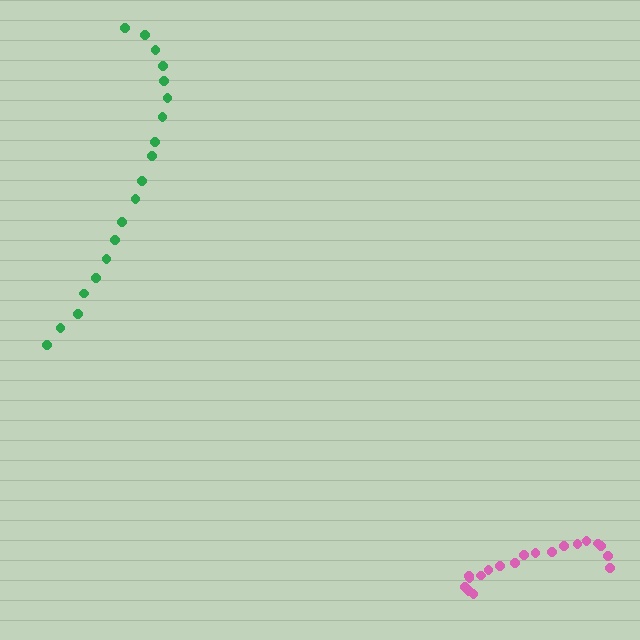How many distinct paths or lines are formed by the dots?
There are 2 distinct paths.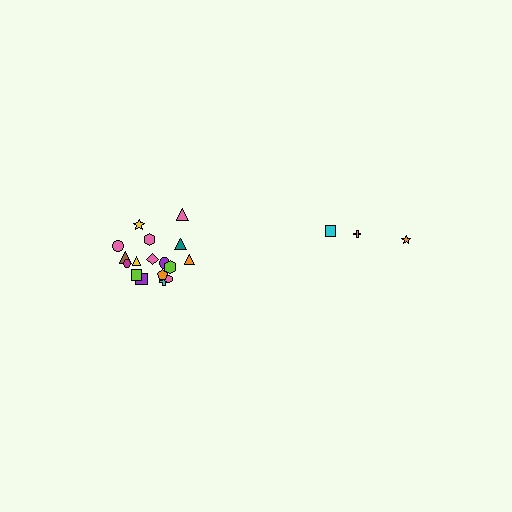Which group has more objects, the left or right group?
The left group.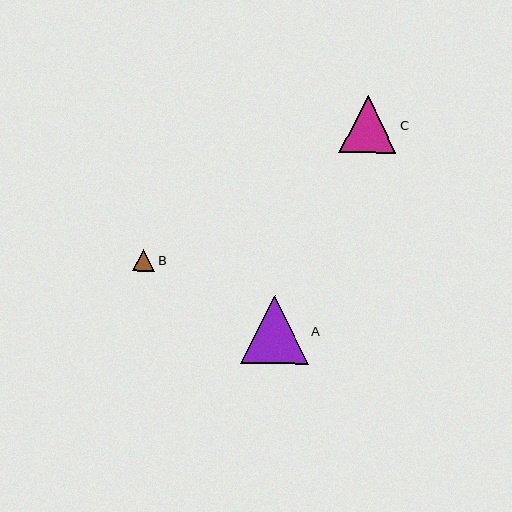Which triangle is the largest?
Triangle A is the largest with a size of approximately 68 pixels.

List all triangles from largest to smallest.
From largest to smallest: A, C, B.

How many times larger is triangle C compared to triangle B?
Triangle C is approximately 2.6 times the size of triangle B.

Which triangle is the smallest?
Triangle B is the smallest with a size of approximately 22 pixels.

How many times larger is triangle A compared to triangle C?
Triangle A is approximately 1.2 times the size of triangle C.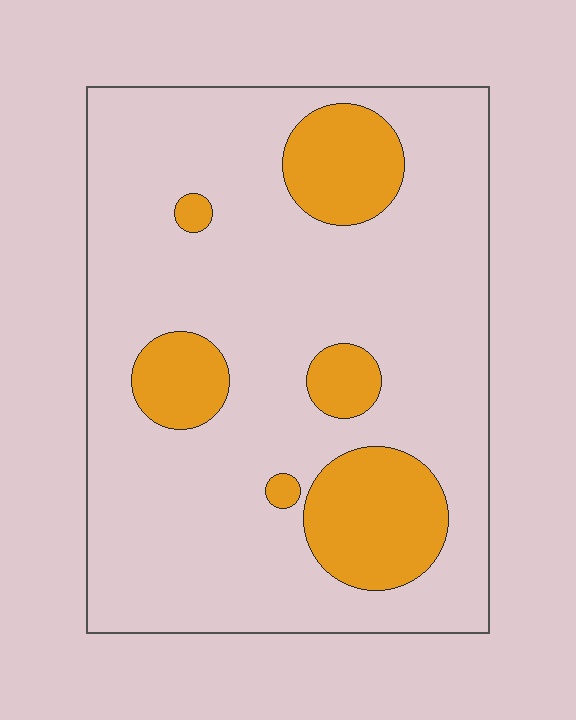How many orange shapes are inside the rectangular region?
6.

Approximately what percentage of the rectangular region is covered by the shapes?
Approximately 20%.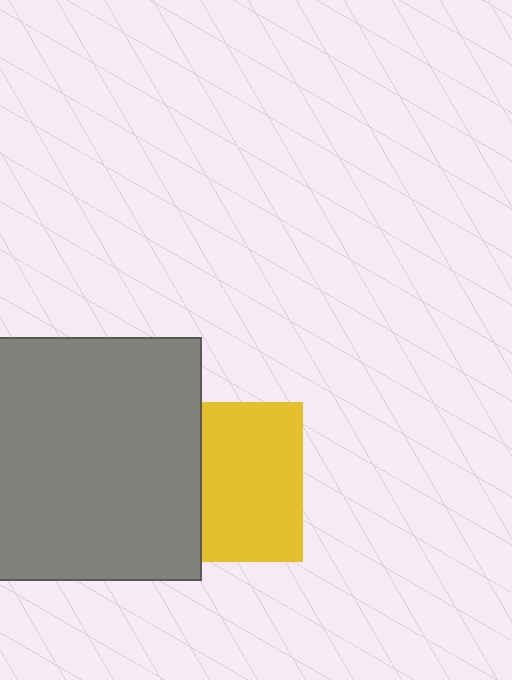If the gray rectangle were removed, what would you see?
You would see the complete yellow square.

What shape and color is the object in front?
The object in front is a gray rectangle.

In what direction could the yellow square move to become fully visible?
The yellow square could move right. That would shift it out from behind the gray rectangle entirely.